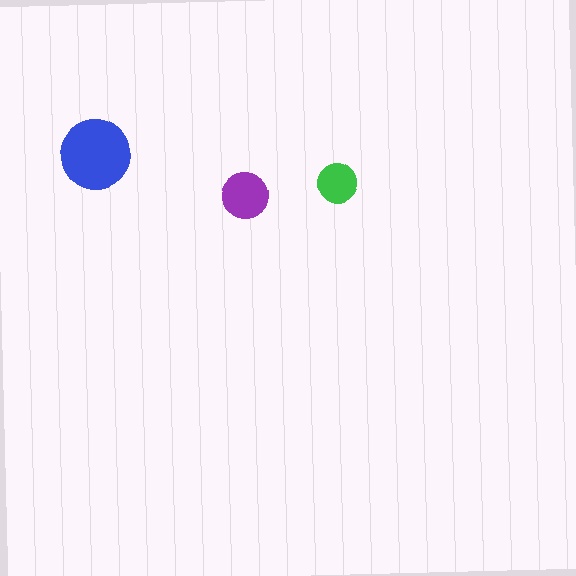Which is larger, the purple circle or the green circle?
The purple one.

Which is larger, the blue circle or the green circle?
The blue one.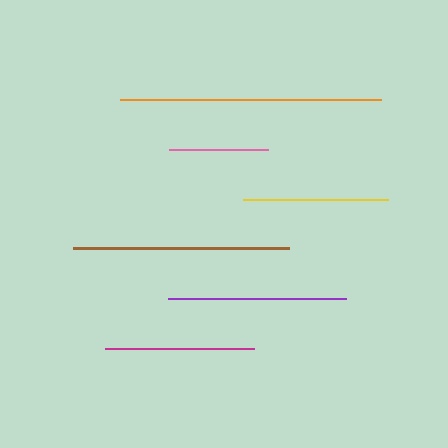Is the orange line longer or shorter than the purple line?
The orange line is longer than the purple line.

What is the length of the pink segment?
The pink segment is approximately 99 pixels long.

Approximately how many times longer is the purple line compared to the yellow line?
The purple line is approximately 1.2 times the length of the yellow line.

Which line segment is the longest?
The orange line is the longest at approximately 261 pixels.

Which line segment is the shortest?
The pink line is the shortest at approximately 99 pixels.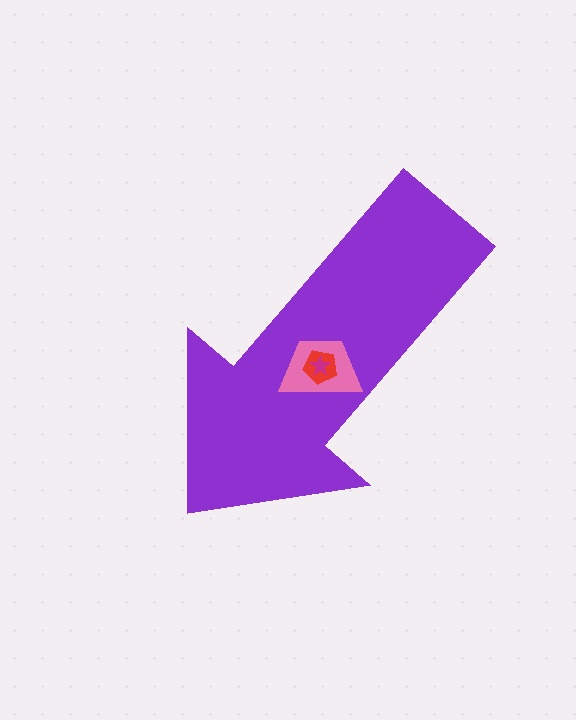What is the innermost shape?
The magenta star.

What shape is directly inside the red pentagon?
The magenta star.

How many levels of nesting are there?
4.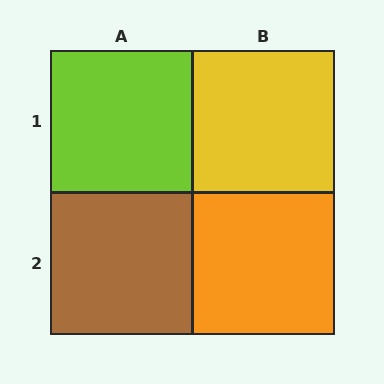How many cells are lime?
1 cell is lime.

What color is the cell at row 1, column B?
Yellow.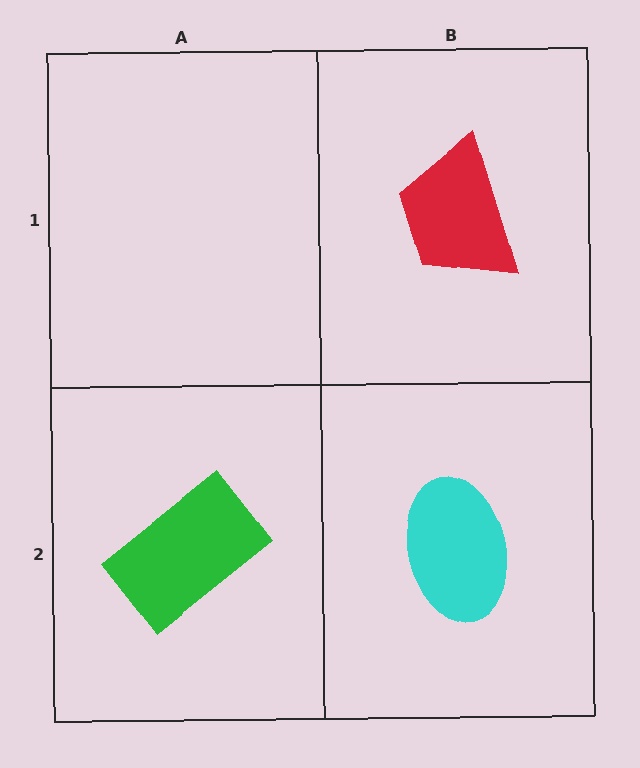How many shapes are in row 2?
2 shapes.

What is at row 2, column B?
A cyan ellipse.